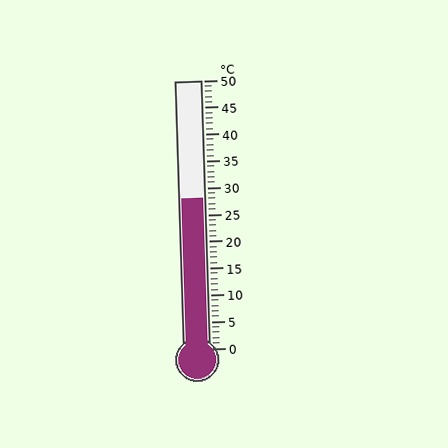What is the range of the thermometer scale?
The thermometer scale ranges from 0°C to 50°C.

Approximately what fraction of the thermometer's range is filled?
The thermometer is filled to approximately 55% of its range.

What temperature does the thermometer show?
The thermometer shows approximately 28°C.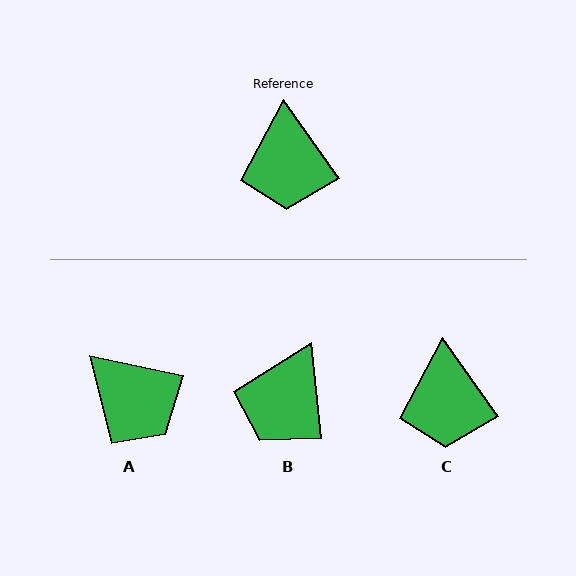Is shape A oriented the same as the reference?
No, it is off by about 43 degrees.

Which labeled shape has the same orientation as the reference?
C.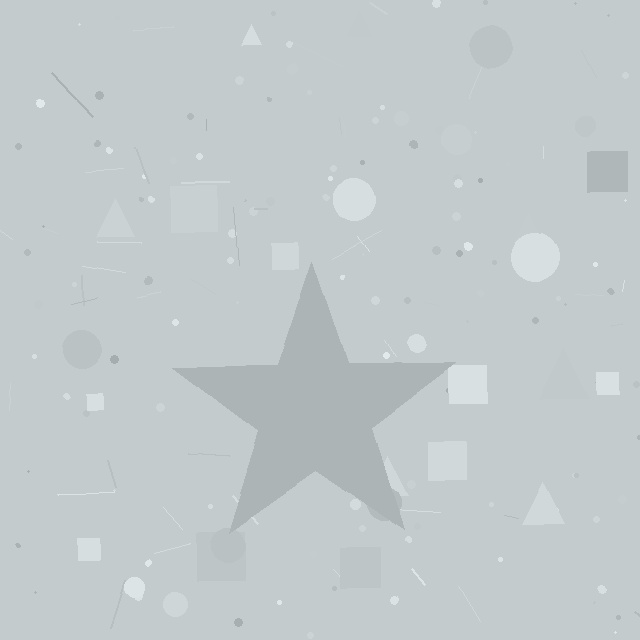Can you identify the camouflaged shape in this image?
The camouflaged shape is a star.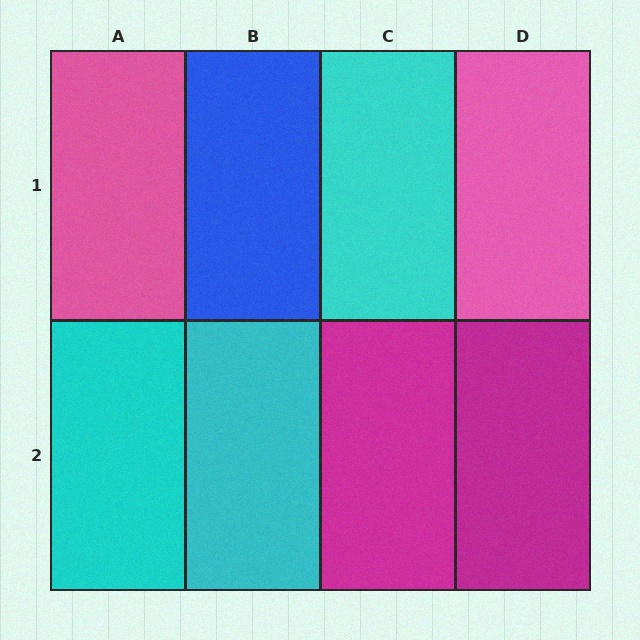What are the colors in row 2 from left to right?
Cyan, cyan, magenta, magenta.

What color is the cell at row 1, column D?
Pink.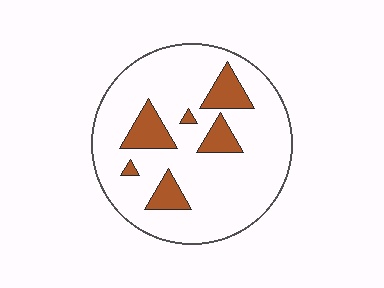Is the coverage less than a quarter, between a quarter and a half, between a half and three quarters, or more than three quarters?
Less than a quarter.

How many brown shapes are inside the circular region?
6.